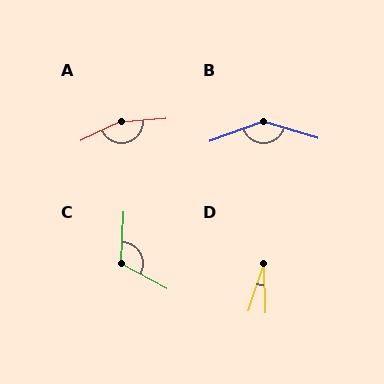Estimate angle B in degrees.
Approximately 143 degrees.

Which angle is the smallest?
D, at approximately 19 degrees.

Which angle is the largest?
A, at approximately 159 degrees.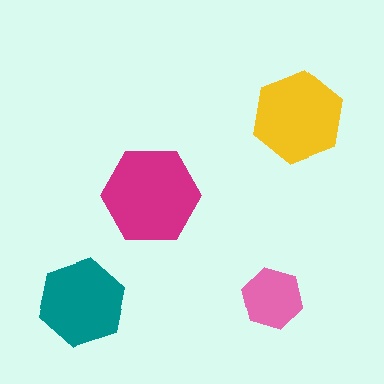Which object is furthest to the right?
The yellow hexagon is rightmost.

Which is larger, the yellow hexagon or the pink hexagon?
The yellow one.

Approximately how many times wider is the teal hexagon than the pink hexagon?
About 1.5 times wider.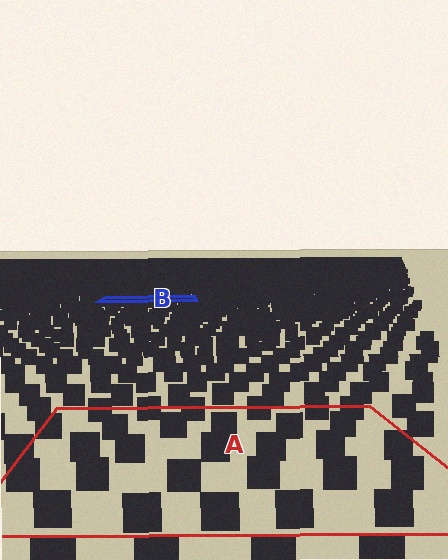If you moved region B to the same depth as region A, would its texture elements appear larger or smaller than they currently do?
They would appear larger. At a closer depth, the same texture elements are projected at a bigger on-screen size.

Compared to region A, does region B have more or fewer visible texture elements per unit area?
Region B has more texture elements per unit area — they are packed more densely because it is farther away.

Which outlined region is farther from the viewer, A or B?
Region B is farther from the viewer — the texture elements inside it appear smaller and more densely packed.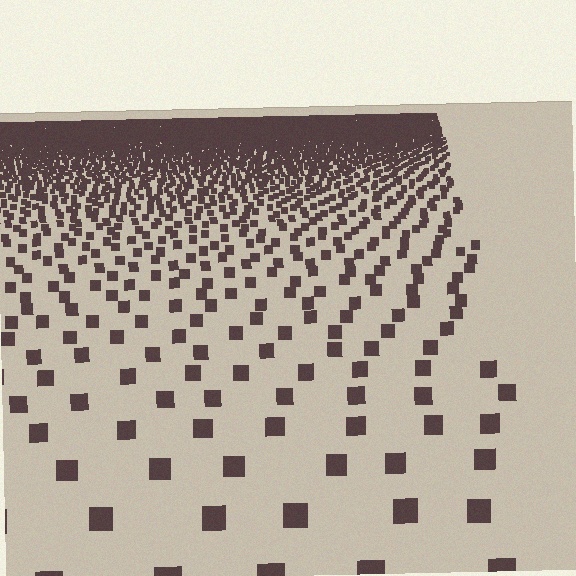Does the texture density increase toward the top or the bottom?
Density increases toward the top.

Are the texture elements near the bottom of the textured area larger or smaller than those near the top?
Larger. Near the bottom, elements are closer to the viewer and appear at a bigger on-screen size.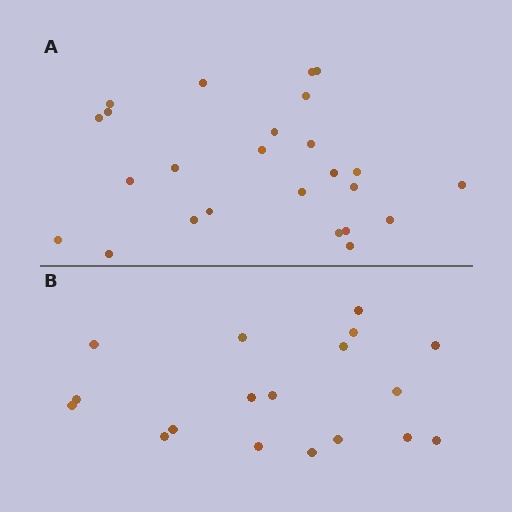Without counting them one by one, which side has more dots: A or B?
Region A (the top region) has more dots.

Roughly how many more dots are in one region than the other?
Region A has roughly 8 or so more dots than region B.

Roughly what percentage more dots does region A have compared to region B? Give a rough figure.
About 40% more.